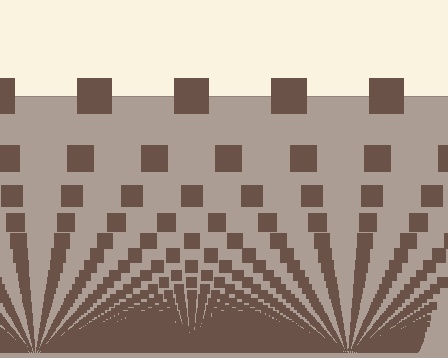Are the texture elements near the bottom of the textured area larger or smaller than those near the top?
Smaller. The gradient is inverted — elements near the bottom are smaller and denser.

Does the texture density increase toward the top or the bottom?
Density increases toward the bottom.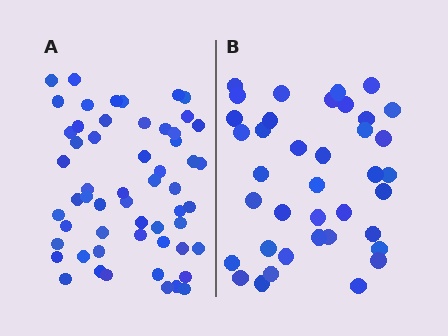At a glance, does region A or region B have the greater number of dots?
Region A (the left region) has more dots.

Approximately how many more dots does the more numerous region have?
Region A has approximately 20 more dots than region B.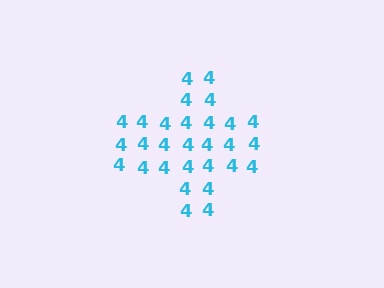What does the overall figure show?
The overall figure shows a cross.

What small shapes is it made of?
It is made of small digit 4's.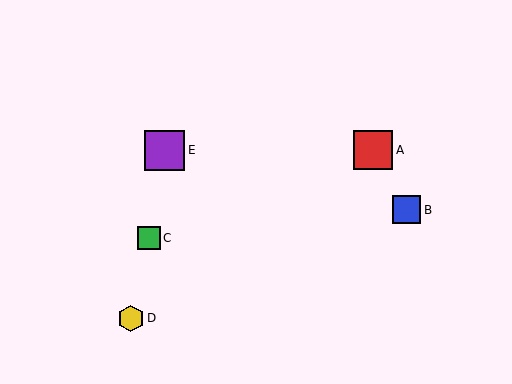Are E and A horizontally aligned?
Yes, both are at y≈150.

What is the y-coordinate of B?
Object B is at y≈210.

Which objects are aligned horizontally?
Objects A, E are aligned horizontally.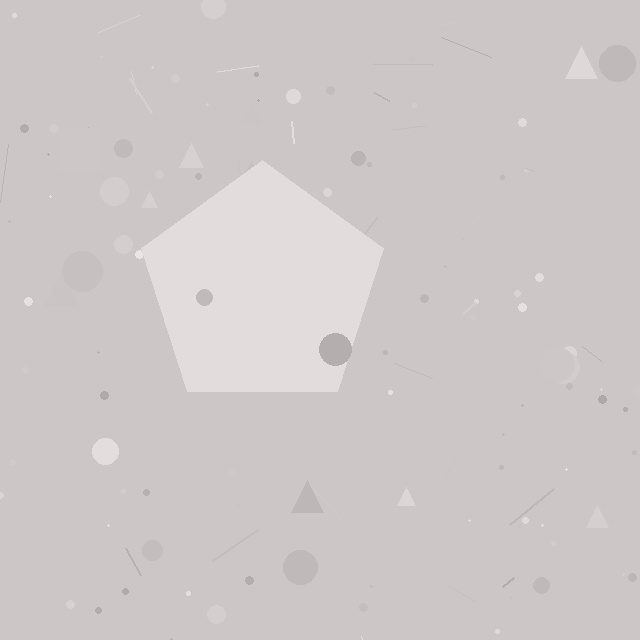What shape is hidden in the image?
A pentagon is hidden in the image.